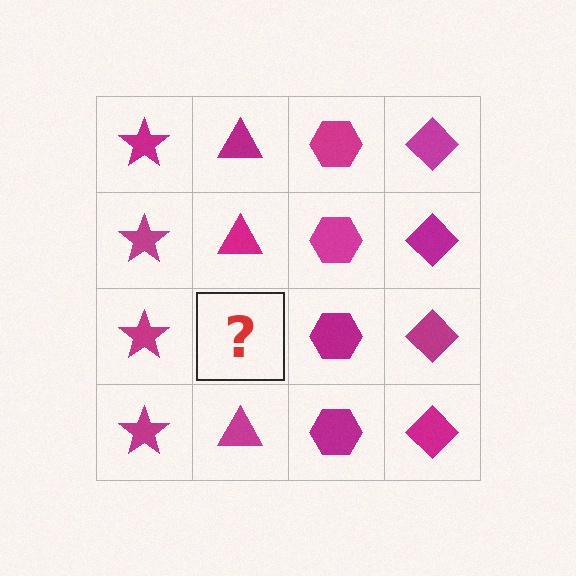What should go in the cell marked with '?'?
The missing cell should contain a magenta triangle.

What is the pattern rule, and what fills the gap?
The rule is that each column has a consistent shape. The gap should be filled with a magenta triangle.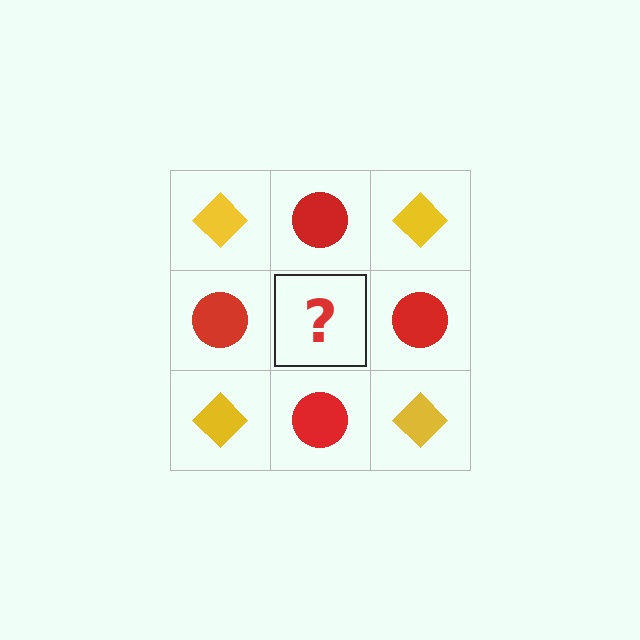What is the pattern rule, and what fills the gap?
The rule is that it alternates yellow diamond and red circle in a checkerboard pattern. The gap should be filled with a yellow diamond.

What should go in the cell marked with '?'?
The missing cell should contain a yellow diamond.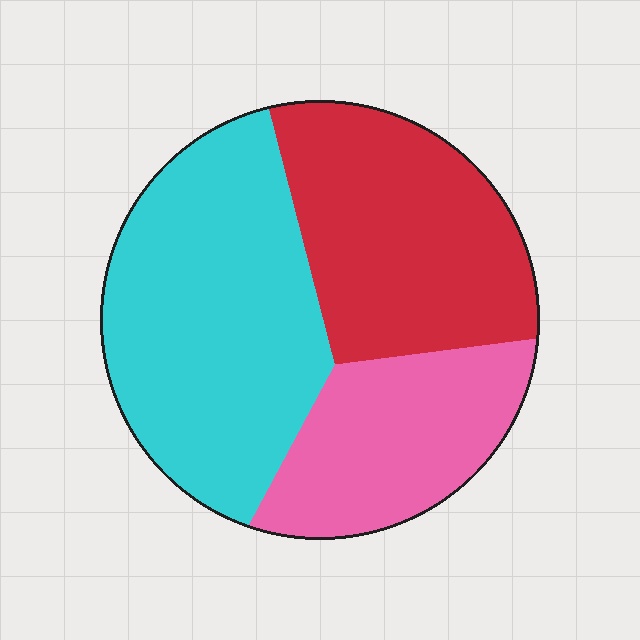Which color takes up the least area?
Pink, at roughly 25%.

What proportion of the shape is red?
Red takes up about one third (1/3) of the shape.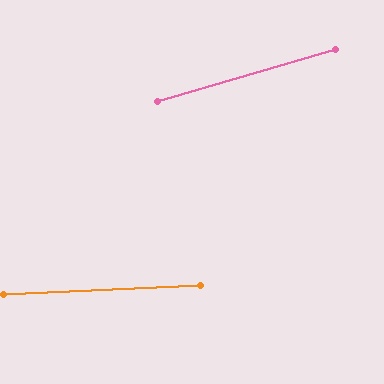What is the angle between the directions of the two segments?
Approximately 14 degrees.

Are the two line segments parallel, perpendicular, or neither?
Neither parallel nor perpendicular — they differ by about 14°.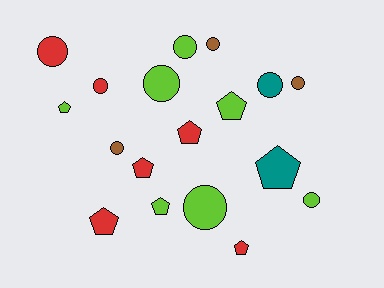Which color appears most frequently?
Lime, with 7 objects.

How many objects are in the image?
There are 18 objects.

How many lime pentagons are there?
There are 3 lime pentagons.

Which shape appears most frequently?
Circle, with 10 objects.